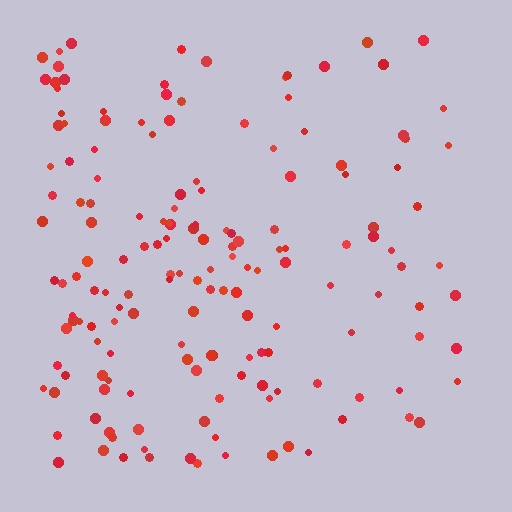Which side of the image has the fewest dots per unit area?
The right.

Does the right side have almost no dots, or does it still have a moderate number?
Still a moderate number, just noticeably fewer than the left.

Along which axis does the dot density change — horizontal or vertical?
Horizontal.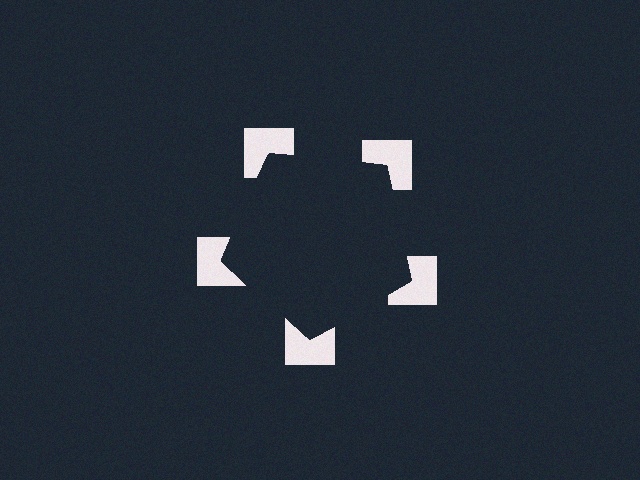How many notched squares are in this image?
There are 5 — one at each vertex of the illusory pentagon.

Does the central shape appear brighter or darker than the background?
It typically appears slightly darker than the background, even though no actual brightness change is drawn.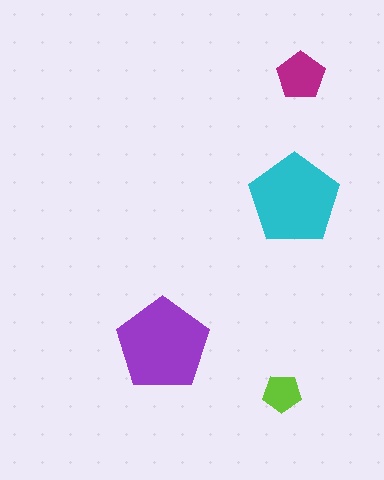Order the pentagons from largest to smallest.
the purple one, the cyan one, the magenta one, the lime one.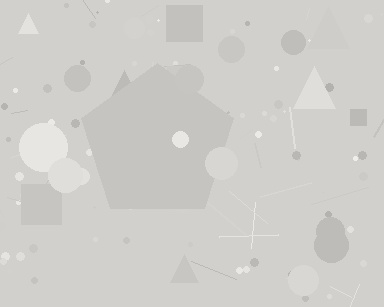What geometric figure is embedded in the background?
A pentagon is embedded in the background.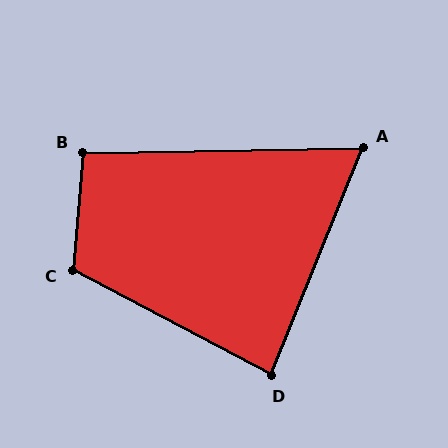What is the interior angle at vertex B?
Approximately 96 degrees (obtuse).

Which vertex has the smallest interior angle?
A, at approximately 67 degrees.